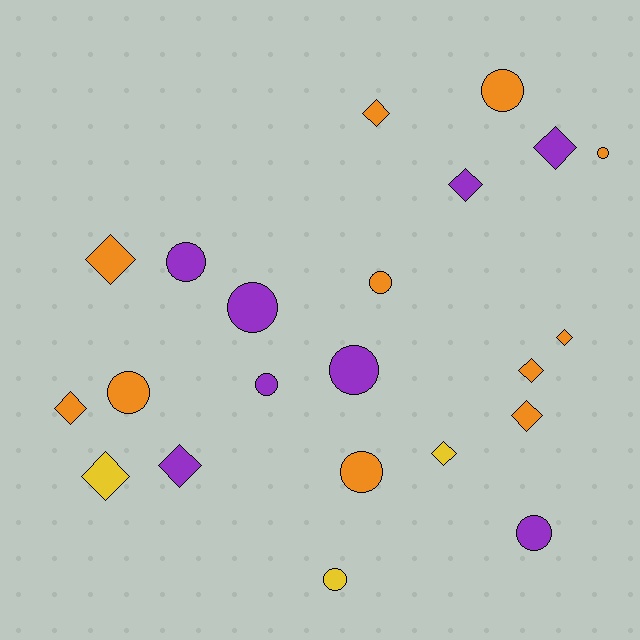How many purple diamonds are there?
There are 3 purple diamonds.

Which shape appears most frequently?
Diamond, with 11 objects.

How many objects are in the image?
There are 22 objects.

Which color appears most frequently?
Orange, with 11 objects.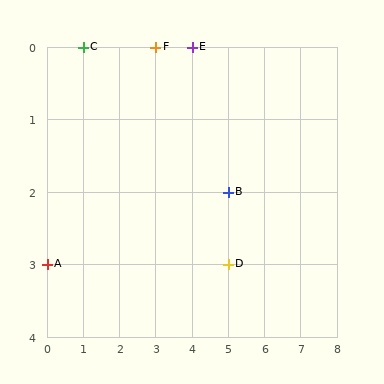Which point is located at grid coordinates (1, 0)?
Point C is at (1, 0).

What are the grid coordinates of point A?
Point A is at grid coordinates (0, 3).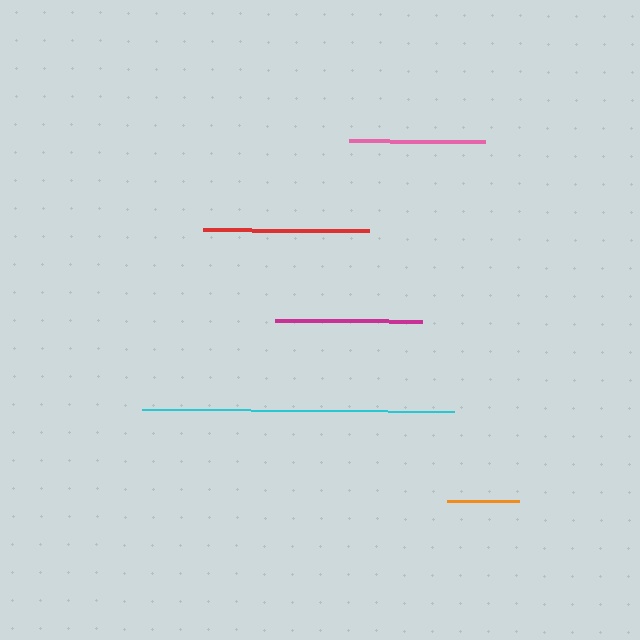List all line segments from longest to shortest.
From longest to shortest: cyan, red, magenta, pink, orange.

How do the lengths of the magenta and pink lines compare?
The magenta and pink lines are approximately the same length.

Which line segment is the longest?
The cyan line is the longest at approximately 311 pixels.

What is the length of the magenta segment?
The magenta segment is approximately 148 pixels long.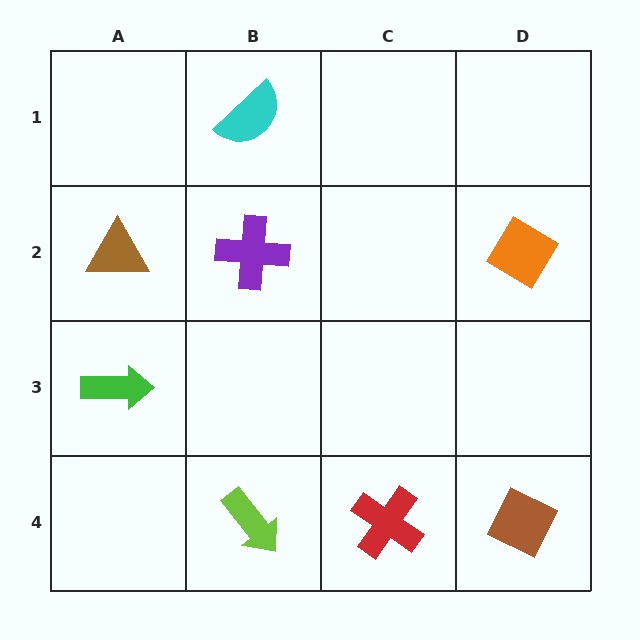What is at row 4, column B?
A lime arrow.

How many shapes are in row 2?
3 shapes.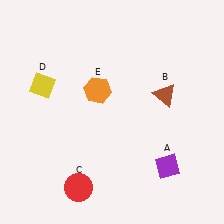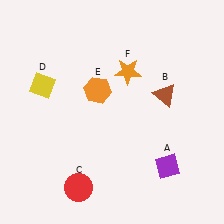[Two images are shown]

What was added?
An orange star (F) was added in Image 2.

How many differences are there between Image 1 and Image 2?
There is 1 difference between the two images.